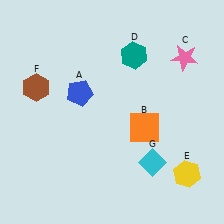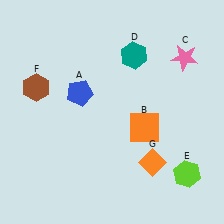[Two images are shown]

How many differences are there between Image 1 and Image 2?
There are 2 differences between the two images.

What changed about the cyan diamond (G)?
In Image 1, G is cyan. In Image 2, it changed to orange.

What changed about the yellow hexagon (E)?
In Image 1, E is yellow. In Image 2, it changed to lime.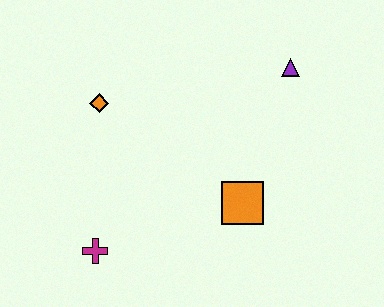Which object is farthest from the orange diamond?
The purple triangle is farthest from the orange diamond.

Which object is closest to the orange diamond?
The magenta cross is closest to the orange diamond.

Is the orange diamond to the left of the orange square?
Yes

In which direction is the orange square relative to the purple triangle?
The orange square is below the purple triangle.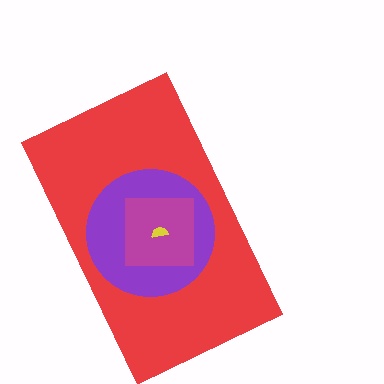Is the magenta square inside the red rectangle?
Yes.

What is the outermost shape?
The red rectangle.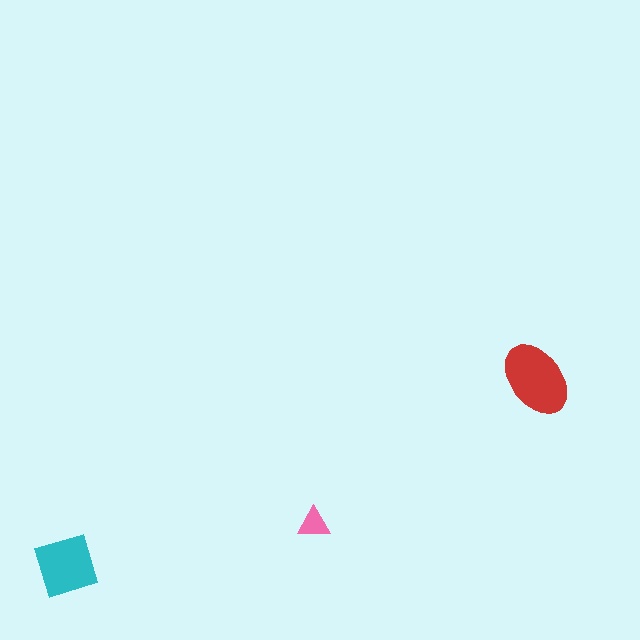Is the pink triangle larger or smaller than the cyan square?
Smaller.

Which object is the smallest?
The pink triangle.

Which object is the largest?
The red ellipse.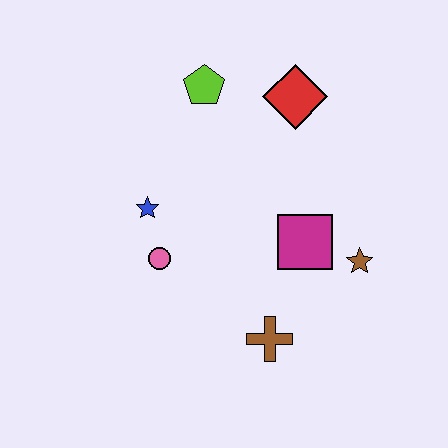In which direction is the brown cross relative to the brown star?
The brown cross is to the left of the brown star.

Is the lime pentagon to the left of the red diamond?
Yes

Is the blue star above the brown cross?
Yes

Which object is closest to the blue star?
The pink circle is closest to the blue star.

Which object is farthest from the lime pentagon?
The brown cross is farthest from the lime pentagon.